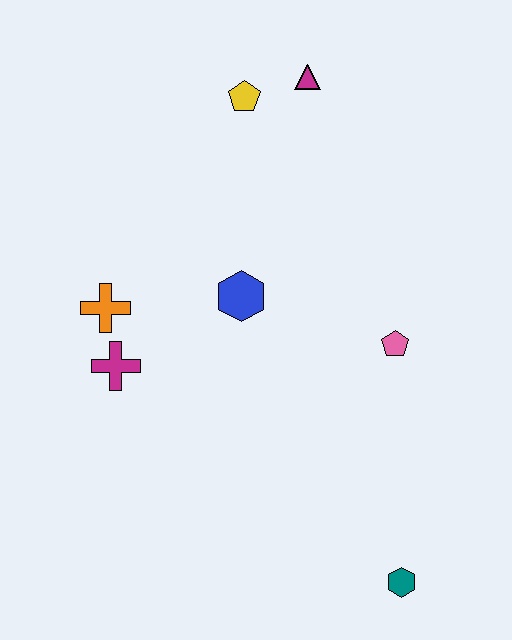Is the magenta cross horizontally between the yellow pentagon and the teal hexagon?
No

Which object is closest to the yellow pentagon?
The magenta triangle is closest to the yellow pentagon.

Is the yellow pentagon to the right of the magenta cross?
Yes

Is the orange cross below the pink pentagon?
No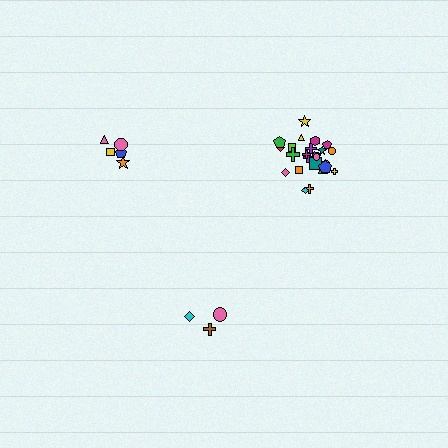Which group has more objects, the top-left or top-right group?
The top-right group.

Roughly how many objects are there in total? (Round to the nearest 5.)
Roughly 35 objects in total.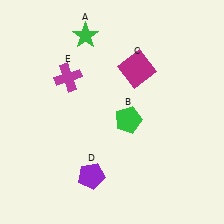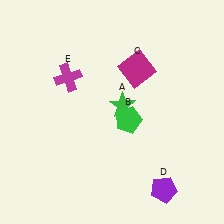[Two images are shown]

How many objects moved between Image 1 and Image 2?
2 objects moved between the two images.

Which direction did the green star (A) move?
The green star (A) moved down.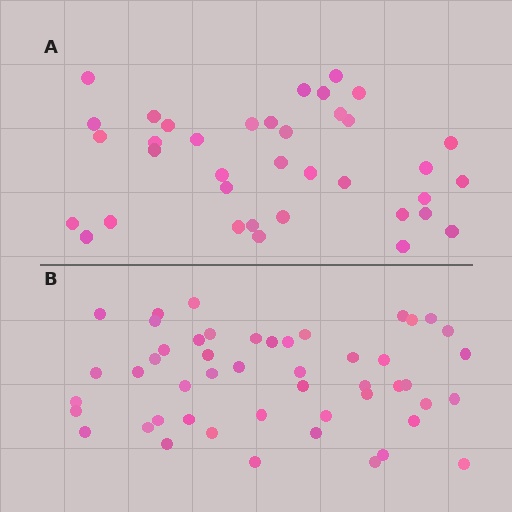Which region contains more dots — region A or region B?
Region B (the bottom region) has more dots.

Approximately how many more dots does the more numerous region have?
Region B has roughly 12 or so more dots than region A.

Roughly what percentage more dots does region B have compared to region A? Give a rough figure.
About 30% more.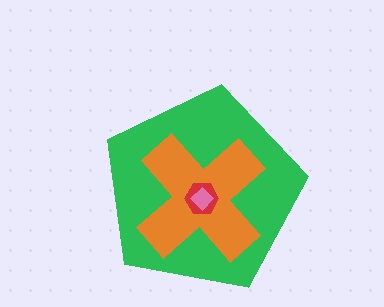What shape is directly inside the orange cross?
The red hexagon.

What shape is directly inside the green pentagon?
The orange cross.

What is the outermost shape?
The green pentagon.